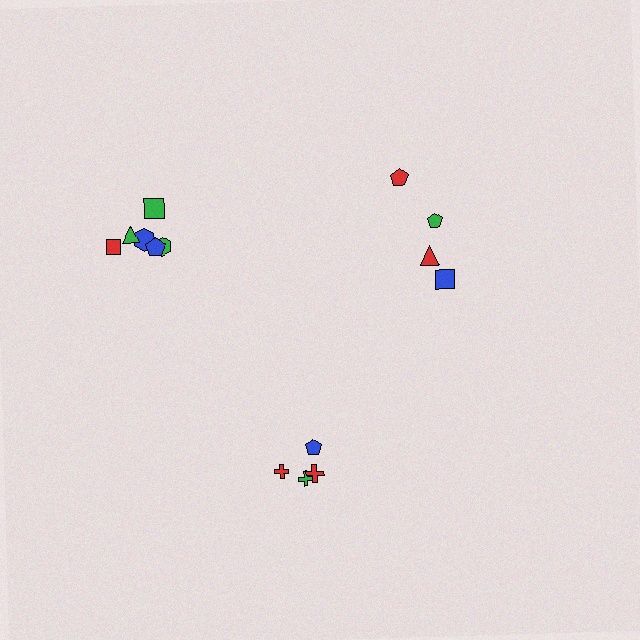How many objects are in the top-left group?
There are 6 objects.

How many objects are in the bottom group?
There are 4 objects.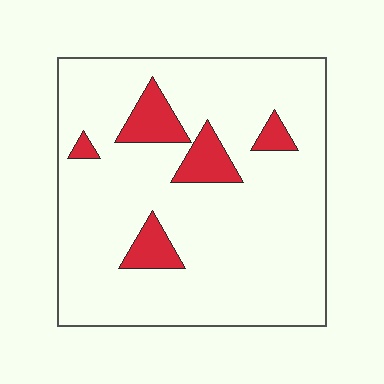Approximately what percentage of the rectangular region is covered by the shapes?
Approximately 10%.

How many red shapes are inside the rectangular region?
5.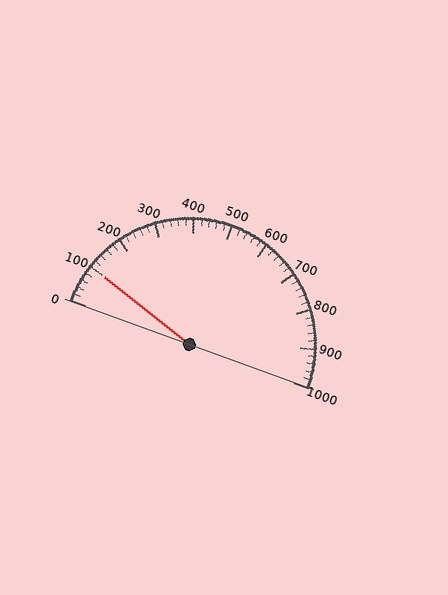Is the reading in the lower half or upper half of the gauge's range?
The reading is in the lower half of the range (0 to 1000).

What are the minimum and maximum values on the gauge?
The gauge ranges from 0 to 1000.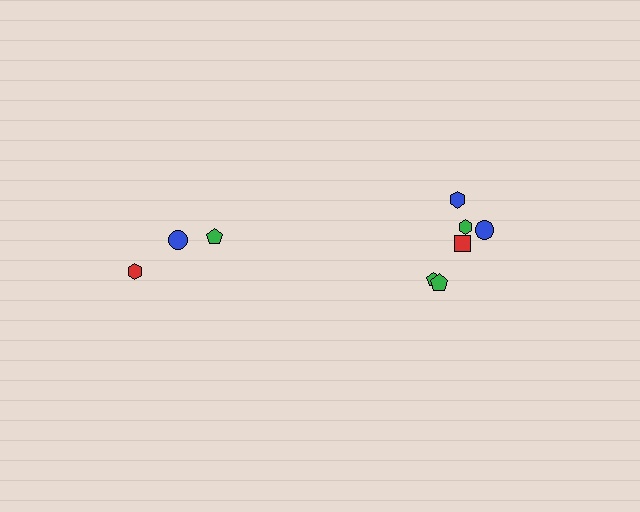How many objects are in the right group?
There are 6 objects.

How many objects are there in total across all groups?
There are 9 objects.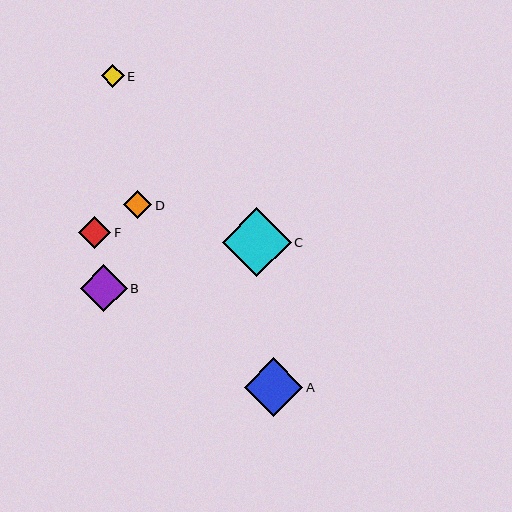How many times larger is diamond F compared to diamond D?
Diamond F is approximately 1.2 times the size of diamond D.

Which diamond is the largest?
Diamond C is the largest with a size of approximately 69 pixels.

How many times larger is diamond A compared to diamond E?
Diamond A is approximately 2.6 times the size of diamond E.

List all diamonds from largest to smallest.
From largest to smallest: C, A, B, F, D, E.